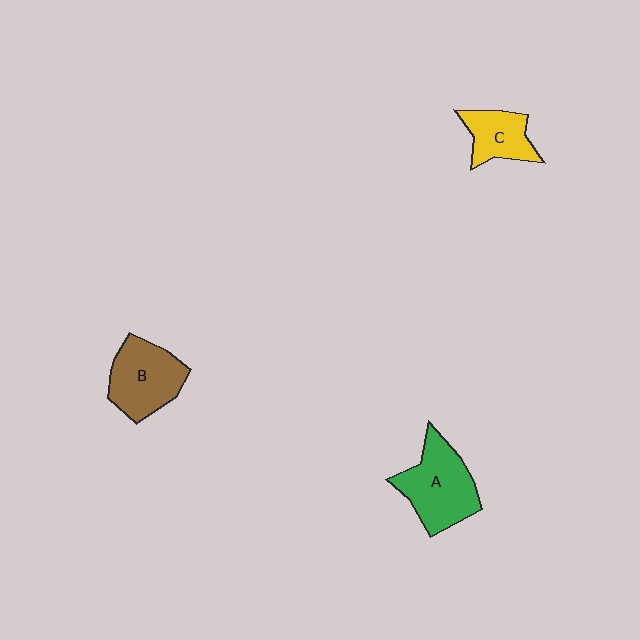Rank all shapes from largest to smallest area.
From largest to smallest: A (green), B (brown), C (yellow).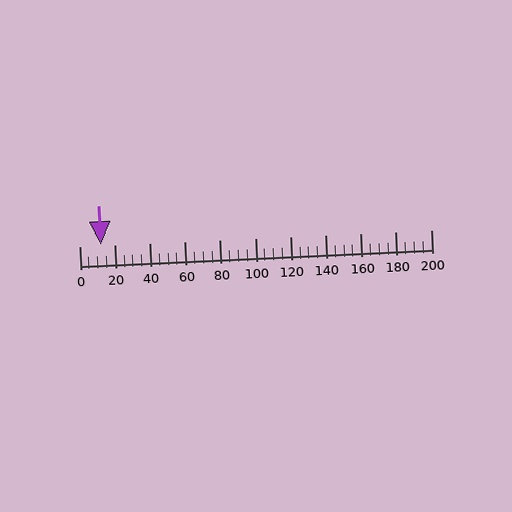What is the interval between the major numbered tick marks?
The major tick marks are spaced 20 units apart.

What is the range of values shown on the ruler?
The ruler shows values from 0 to 200.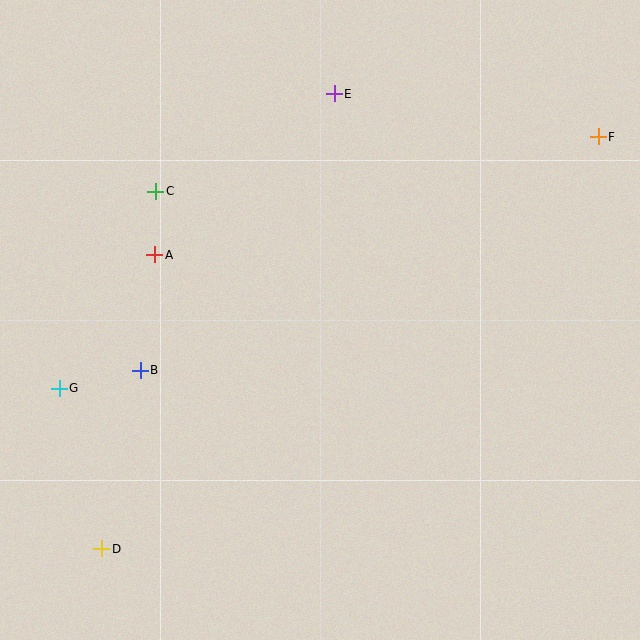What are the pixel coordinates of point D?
Point D is at (102, 549).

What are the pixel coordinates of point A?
Point A is at (155, 255).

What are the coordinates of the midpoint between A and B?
The midpoint between A and B is at (148, 312).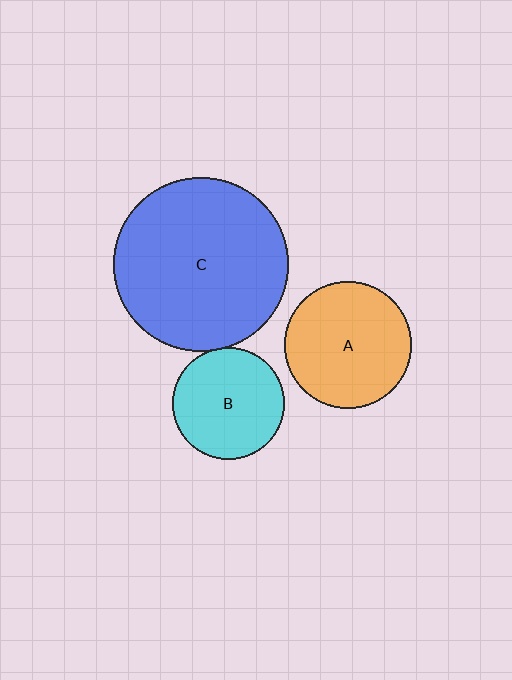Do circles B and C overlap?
Yes.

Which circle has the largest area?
Circle C (blue).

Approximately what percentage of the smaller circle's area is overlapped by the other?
Approximately 5%.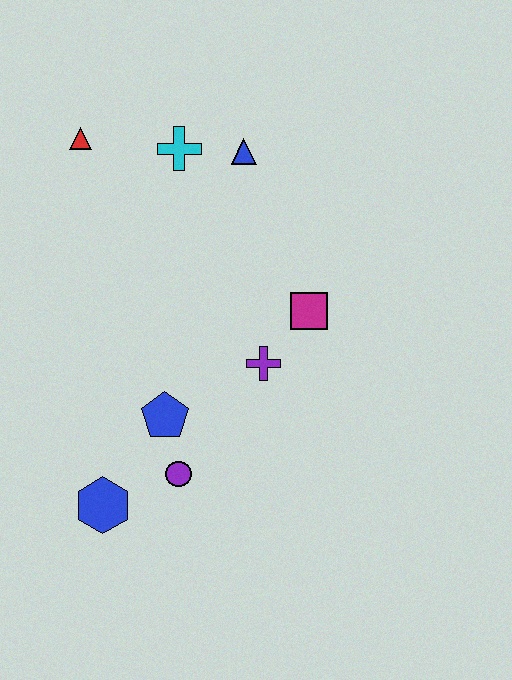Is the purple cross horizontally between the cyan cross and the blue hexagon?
No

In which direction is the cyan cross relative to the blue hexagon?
The cyan cross is above the blue hexagon.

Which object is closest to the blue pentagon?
The purple circle is closest to the blue pentagon.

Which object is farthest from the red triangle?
The blue hexagon is farthest from the red triangle.